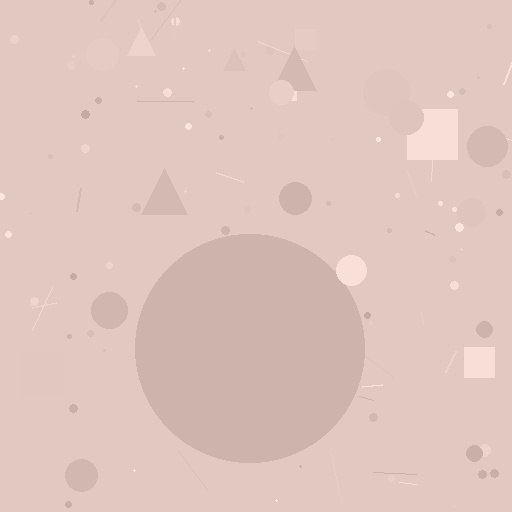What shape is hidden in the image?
A circle is hidden in the image.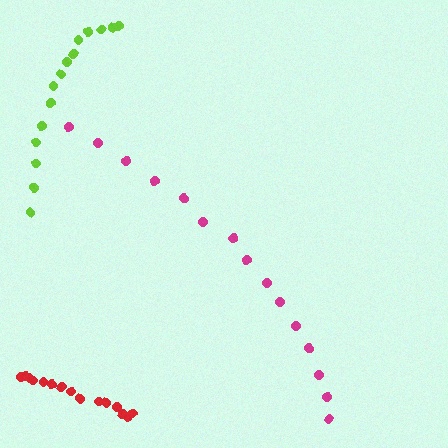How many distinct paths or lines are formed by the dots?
There are 3 distinct paths.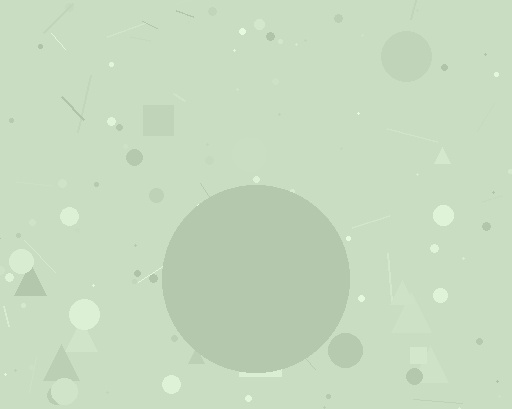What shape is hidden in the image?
A circle is hidden in the image.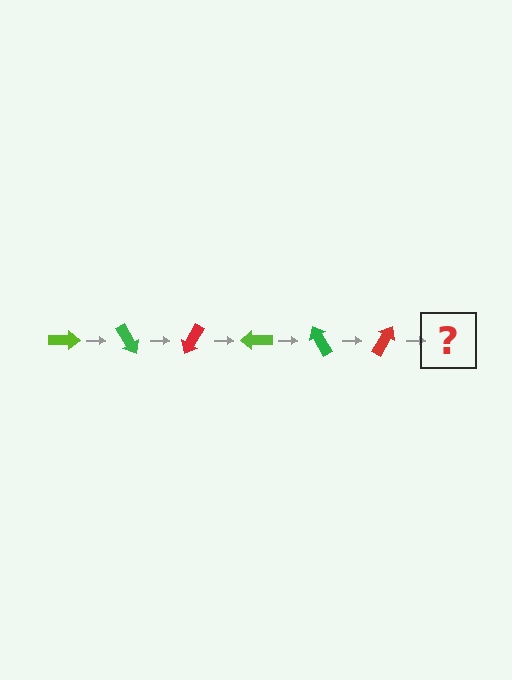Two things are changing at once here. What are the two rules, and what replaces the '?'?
The two rules are that it rotates 60 degrees each step and the color cycles through lime, green, and red. The '?' should be a lime arrow, rotated 360 degrees from the start.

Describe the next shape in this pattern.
It should be a lime arrow, rotated 360 degrees from the start.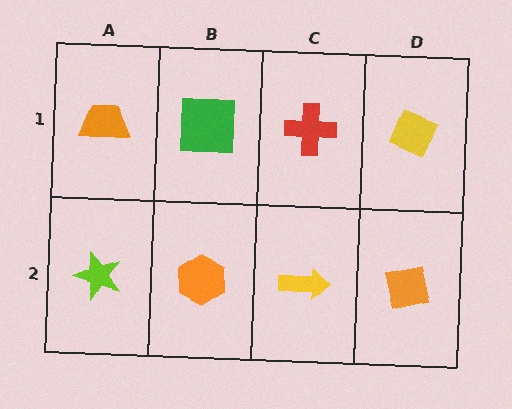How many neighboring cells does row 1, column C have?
3.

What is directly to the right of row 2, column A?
An orange hexagon.